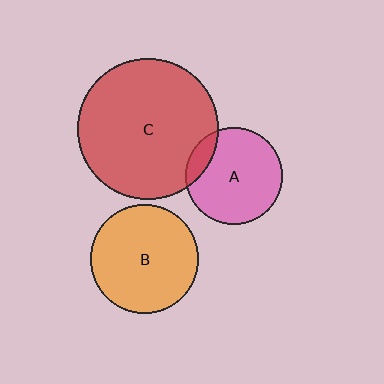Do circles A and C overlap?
Yes.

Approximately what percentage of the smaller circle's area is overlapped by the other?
Approximately 15%.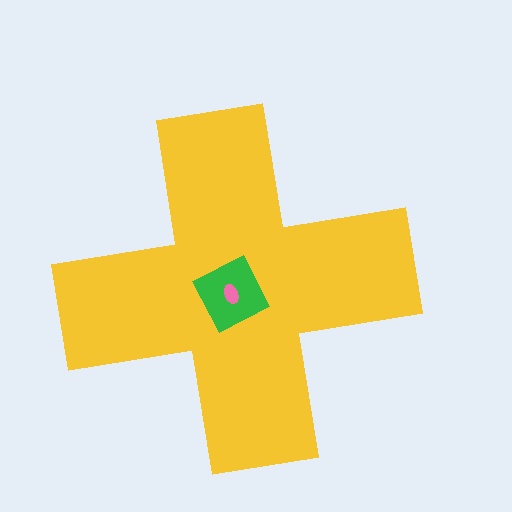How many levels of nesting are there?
3.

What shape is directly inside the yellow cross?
The green diamond.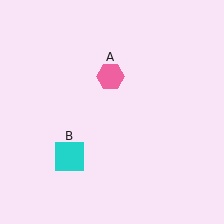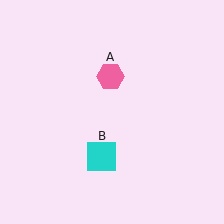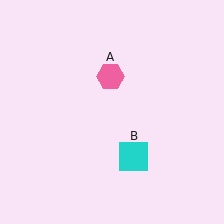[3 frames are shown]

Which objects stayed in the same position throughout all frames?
Pink hexagon (object A) remained stationary.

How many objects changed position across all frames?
1 object changed position: cyan square (object B).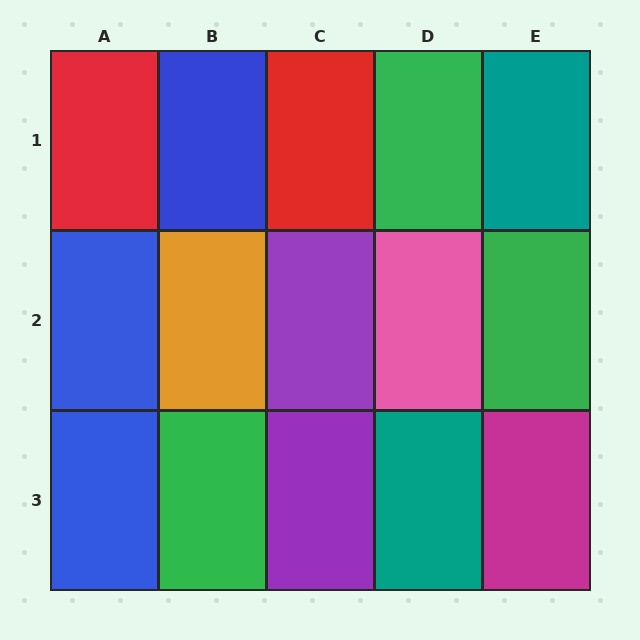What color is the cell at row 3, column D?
Teal.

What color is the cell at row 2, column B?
Orange.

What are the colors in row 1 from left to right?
Red, blue, red, green, teal.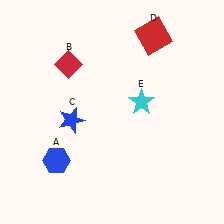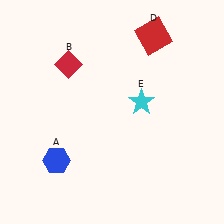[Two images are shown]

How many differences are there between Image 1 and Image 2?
There is 1 difference between the two images.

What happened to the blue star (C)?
The blue star (C) was removed in Image 2. It was in the bottom-left area of Image 1.